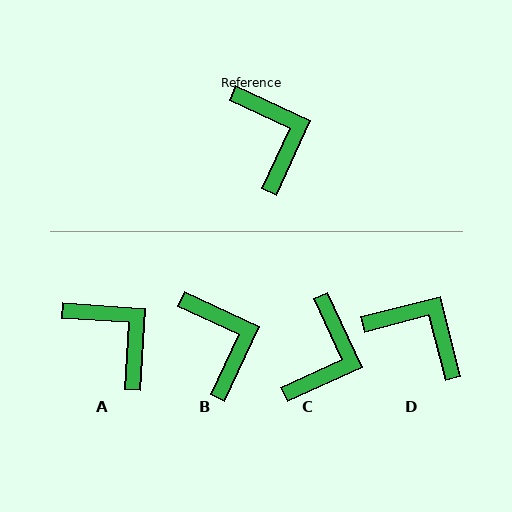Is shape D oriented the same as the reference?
No, it is off by about 39 degrees.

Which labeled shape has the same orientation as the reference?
B.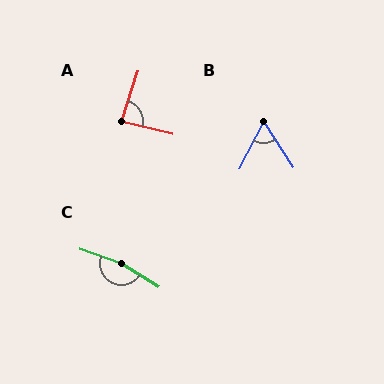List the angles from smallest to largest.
B (61°), A (85°), C (167°).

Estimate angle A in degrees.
Approximately 85 degrees.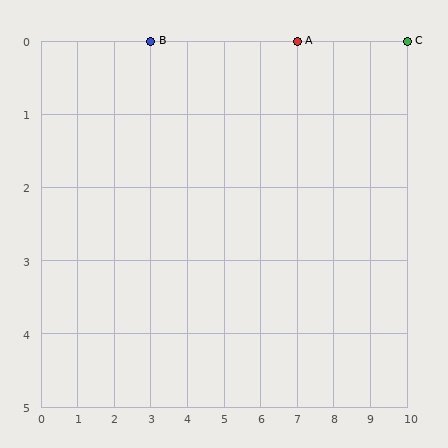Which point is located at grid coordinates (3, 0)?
Point B is at (3, 0).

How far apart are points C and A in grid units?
Points C and A are 3 columns apart.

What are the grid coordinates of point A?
Point A is at grid coordinates (7, 0).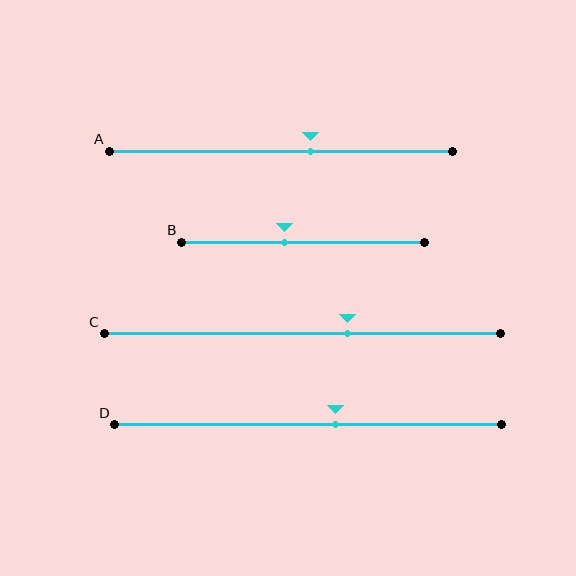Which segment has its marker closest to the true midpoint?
Segment D has its marker closest to the true midpoint.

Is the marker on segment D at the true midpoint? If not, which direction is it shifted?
No, the marker on segment D is shifted to the right by about 7% of the segment length.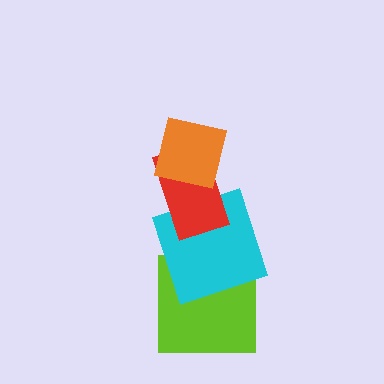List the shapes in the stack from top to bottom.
From top to bottom: the orange square, the red rectangle, the cyan square, the lime square.